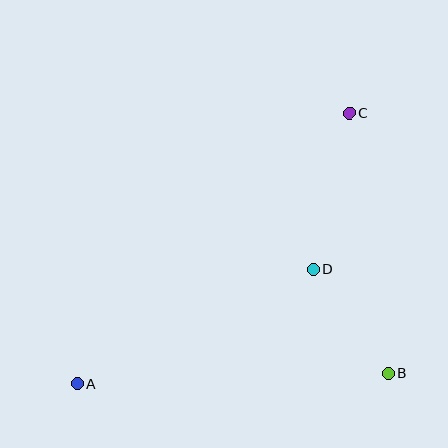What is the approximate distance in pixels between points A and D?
The distance between A and D is approximately 262 pixels.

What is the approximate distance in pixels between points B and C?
The distance between B and C is approximately 262 pixels.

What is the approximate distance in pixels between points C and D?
The distance between C and D is approximately 160 pixels.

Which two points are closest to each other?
Points B and D are closest to each other.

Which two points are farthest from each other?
Points A and C are farthest from each other.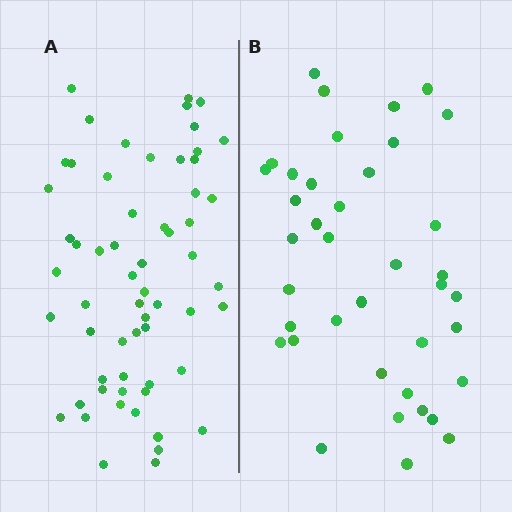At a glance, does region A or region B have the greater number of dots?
Region A (the left region) has more dots.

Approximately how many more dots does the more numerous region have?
Region A has approximately 20 more dots than region B.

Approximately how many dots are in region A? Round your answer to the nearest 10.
About 60 dots.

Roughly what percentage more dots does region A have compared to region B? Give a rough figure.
About 55% more.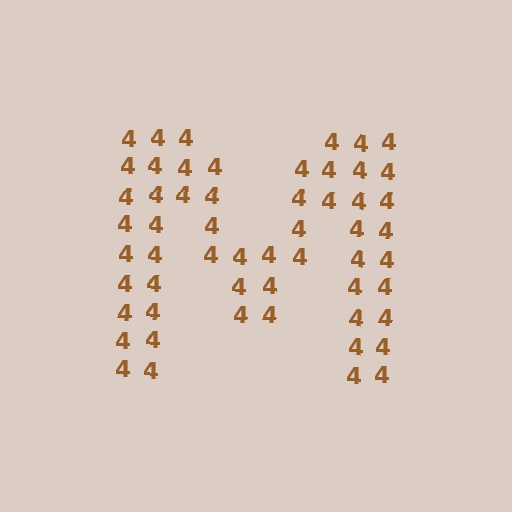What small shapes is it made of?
It is made of small digit 4's.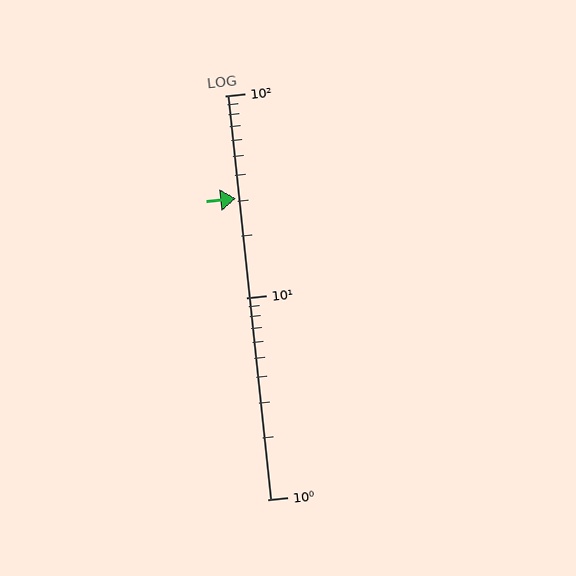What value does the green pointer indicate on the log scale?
The pointer indicates approximately 31.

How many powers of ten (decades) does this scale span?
The scale spans 2 decades, from 1 to 100.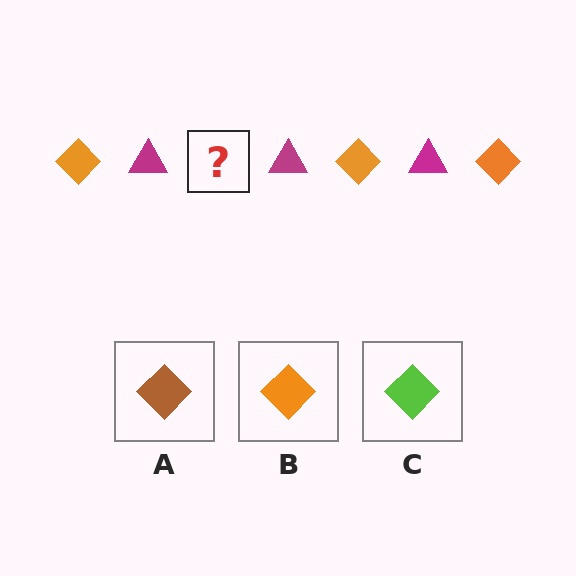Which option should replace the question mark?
Option B.